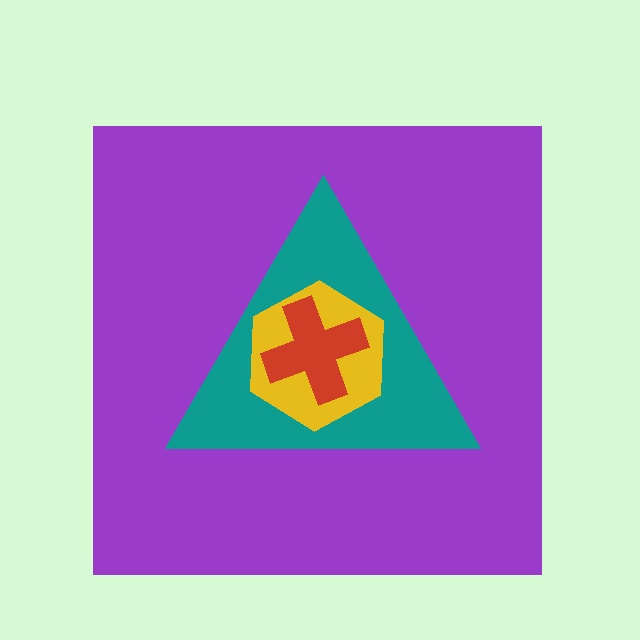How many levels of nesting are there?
4.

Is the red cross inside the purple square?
Yes.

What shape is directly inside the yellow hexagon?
The red cross.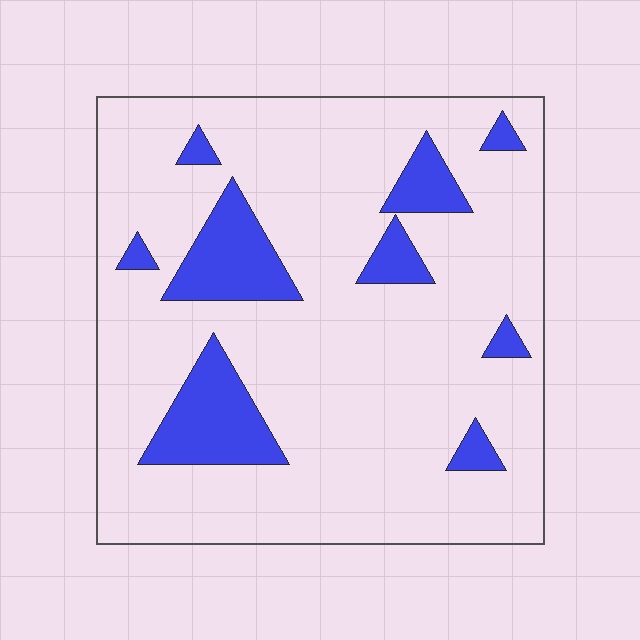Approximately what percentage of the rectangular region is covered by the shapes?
Approximately 15%.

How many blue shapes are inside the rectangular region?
9.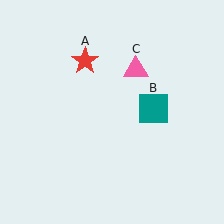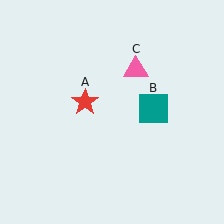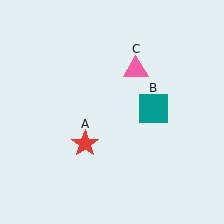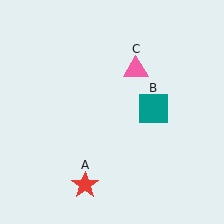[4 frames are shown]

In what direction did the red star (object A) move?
The red star (object A) moved down.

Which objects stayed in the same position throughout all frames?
Teal square (object B) and pink triangle (object C) remained stationary.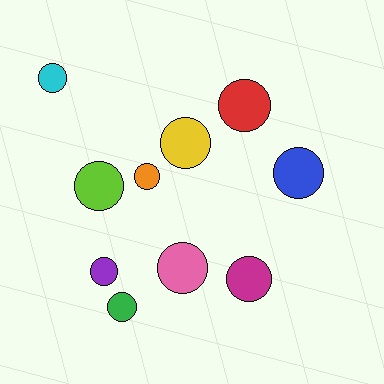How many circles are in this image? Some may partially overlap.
There are 10 circles.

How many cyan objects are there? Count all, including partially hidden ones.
There is 1 cyan object.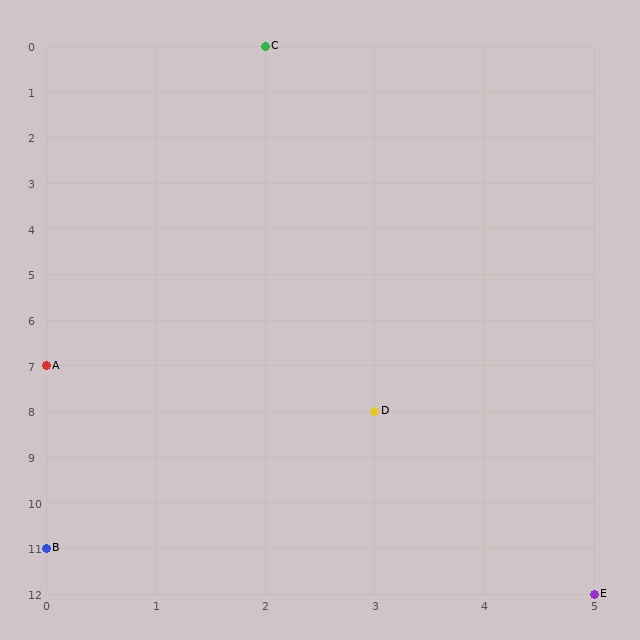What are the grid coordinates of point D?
Point D is at grid coordinates (3, 8).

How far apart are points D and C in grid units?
Points D and C are 1 column and 8 rows apart (about 8.1 grid units diagonally).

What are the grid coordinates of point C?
Point C is at grid coordinates (2, 0).